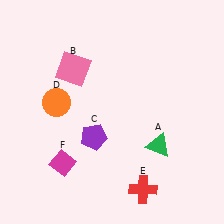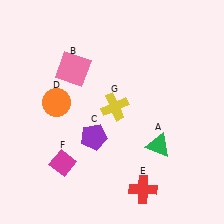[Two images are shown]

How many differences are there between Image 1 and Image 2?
There is 1 difference between the two images.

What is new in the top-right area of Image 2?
A yellow cross (G) was added in the top-right area of Image 2.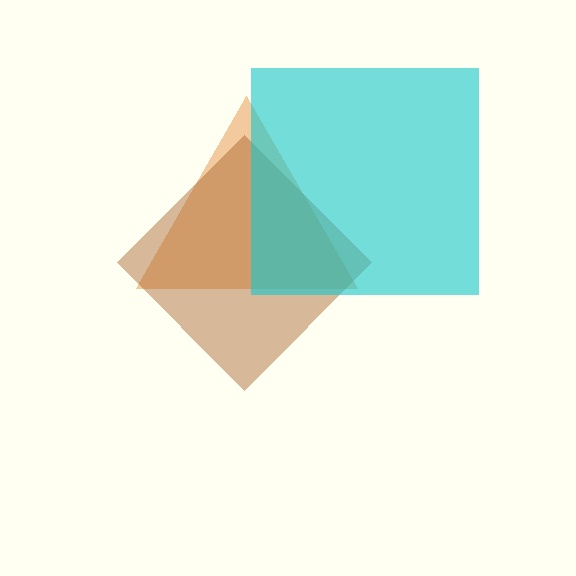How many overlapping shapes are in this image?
There are 3 overlapping shapes in the image.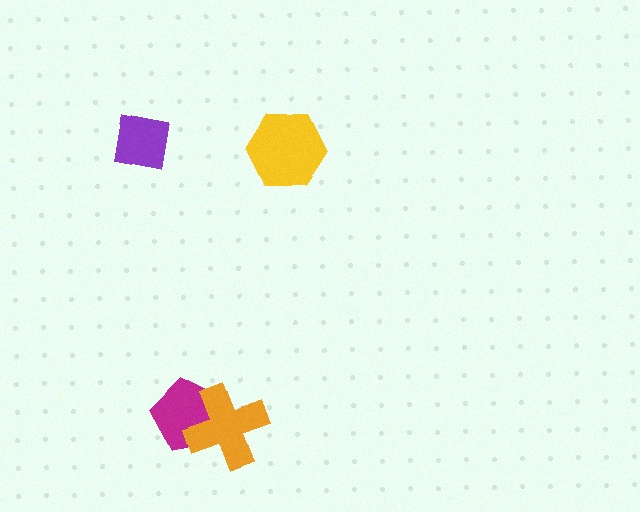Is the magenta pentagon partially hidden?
Yes, it is partially covered by another shape.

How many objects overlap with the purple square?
0 objects overlap with the purple square.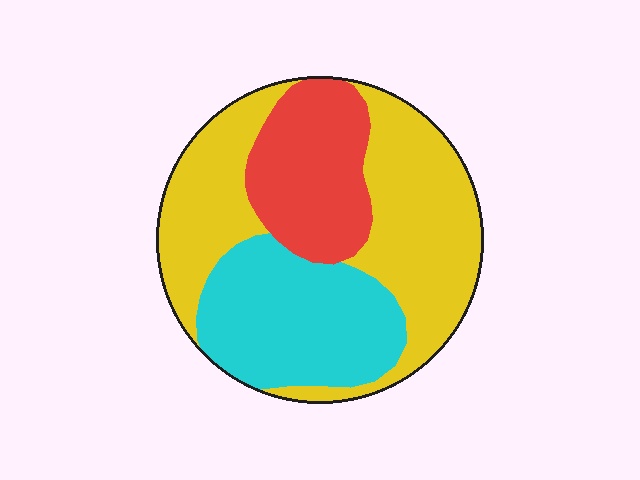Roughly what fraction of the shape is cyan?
Cyan covers about 30% of the shape.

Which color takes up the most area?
Yellow, at roughly 50%.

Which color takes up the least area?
Red, at roughly 20%.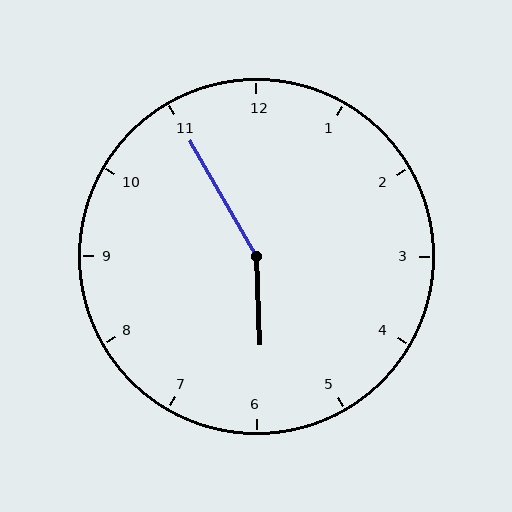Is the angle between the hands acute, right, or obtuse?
It is obtuse.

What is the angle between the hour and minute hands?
Approximately 152 degrees.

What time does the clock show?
5:55.